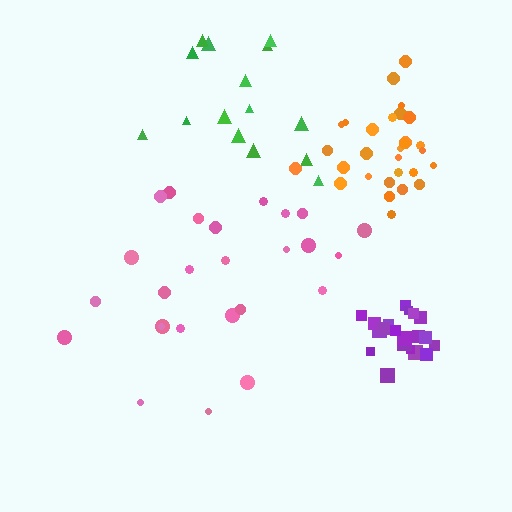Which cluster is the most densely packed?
Purple.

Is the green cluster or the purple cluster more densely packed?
Purple.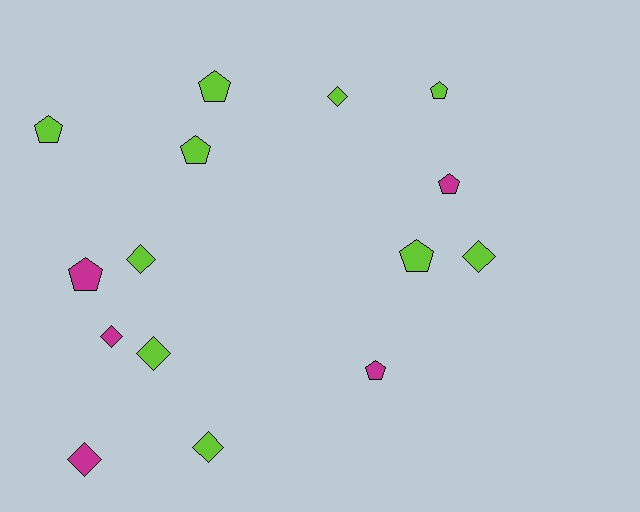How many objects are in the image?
There are 15 objects.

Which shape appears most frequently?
Pentagon, with 8 objects.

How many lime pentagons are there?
There are 5 lime pentagons.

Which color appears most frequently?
Lime, with 10 objects.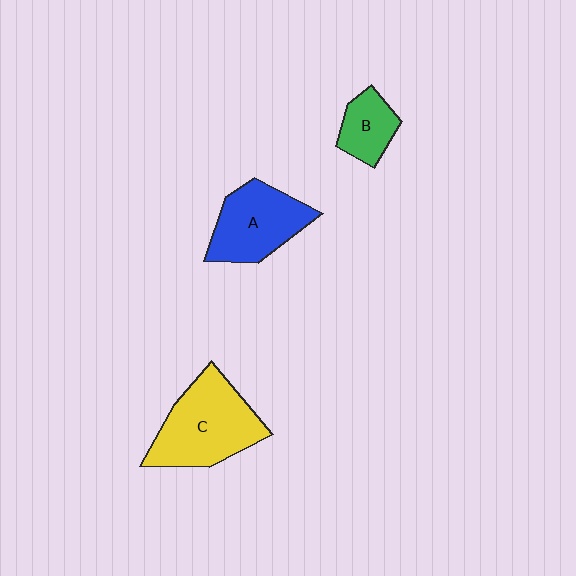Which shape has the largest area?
Shape C (yellow).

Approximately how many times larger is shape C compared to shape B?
Approximately 2.3 times.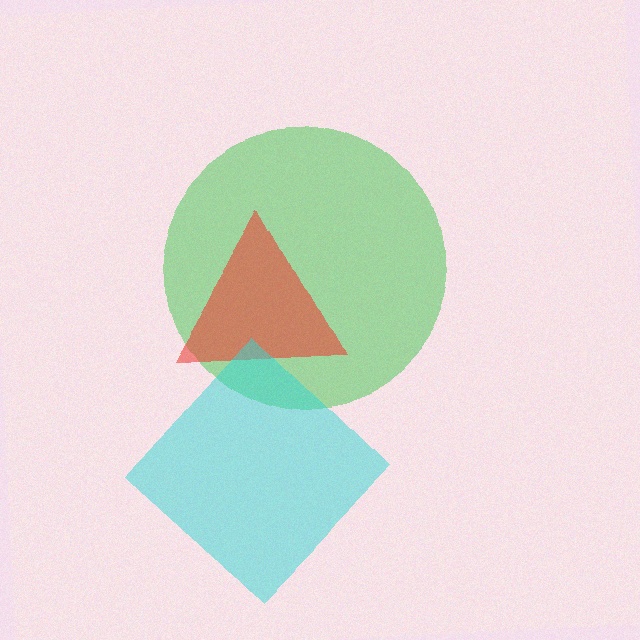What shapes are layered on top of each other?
The layered shapes are: a green circle, a red triangle, a cyan diamond.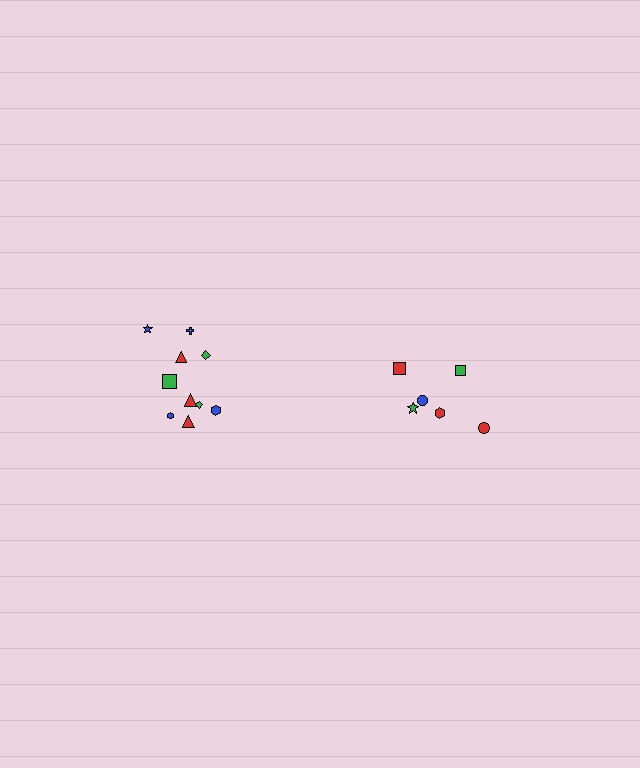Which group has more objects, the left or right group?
The left group.